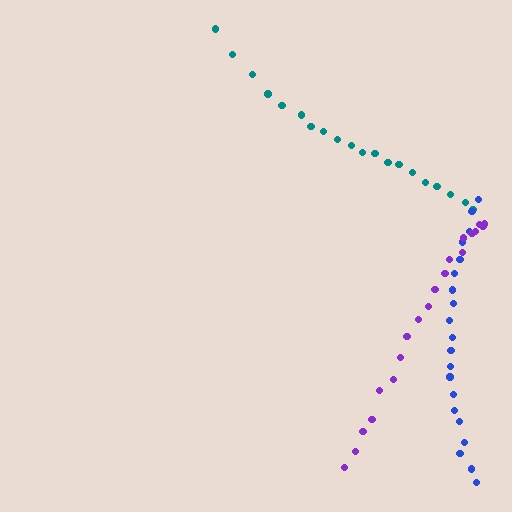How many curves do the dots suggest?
There are 3 distinct paths.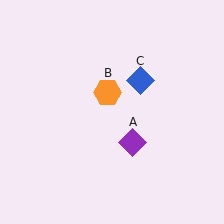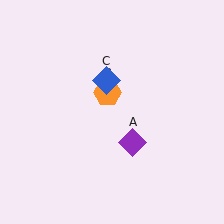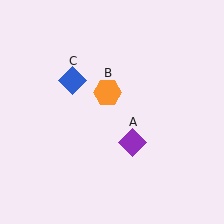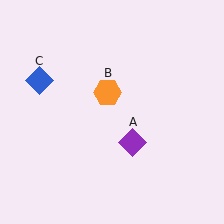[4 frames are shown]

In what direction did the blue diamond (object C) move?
The blue diamond (object C) moved left.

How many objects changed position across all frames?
1 object changed position: blue diamond (object C).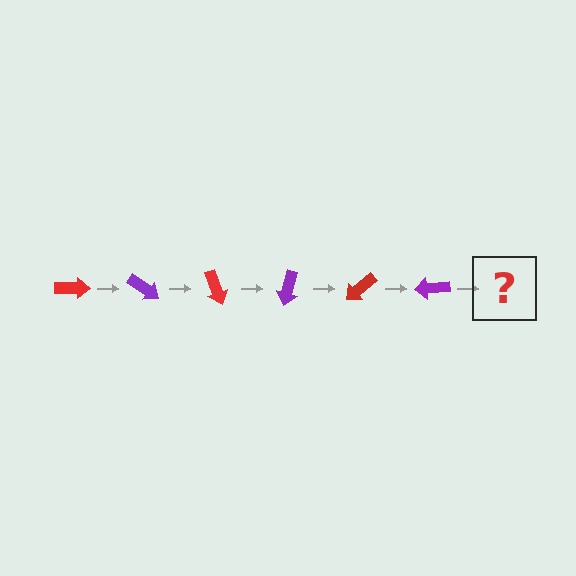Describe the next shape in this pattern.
It should be a red arrow, rotated 210 degrees from the start.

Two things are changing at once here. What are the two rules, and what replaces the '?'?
The two rules are that it rotates 35 degrees each step and the color cycles through red and purple. The '?' should be a red arrow, rotated 210 degrees from the start.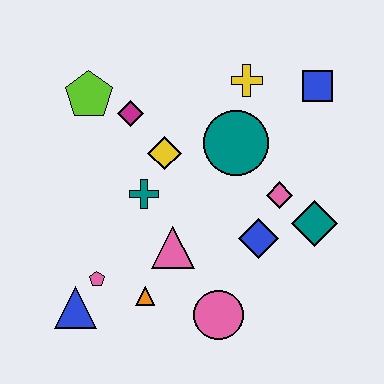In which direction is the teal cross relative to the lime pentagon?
The teal cross is below the lime pentagon.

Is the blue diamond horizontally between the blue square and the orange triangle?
Yes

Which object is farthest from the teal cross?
The blue square is farthest from the teal cross.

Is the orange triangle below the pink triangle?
Yes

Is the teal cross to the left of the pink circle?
Yes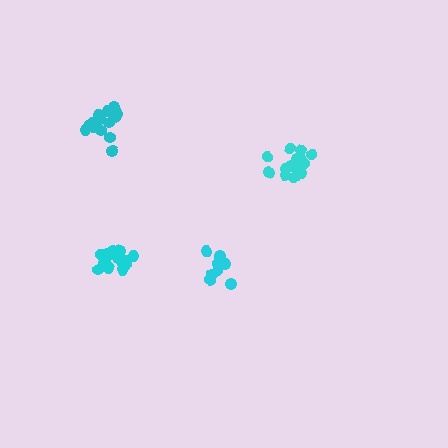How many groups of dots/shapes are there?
There are 4 groups.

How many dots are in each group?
Group 1: 17 dots, Group 2: 12 dots, Group 3: 16 dots, Group 4: 17 dots (62 total).